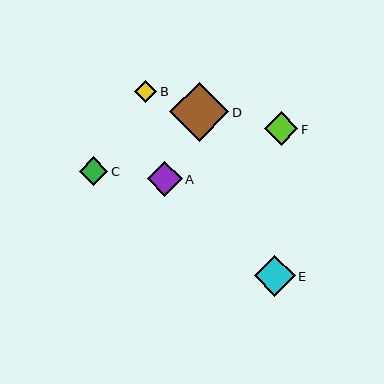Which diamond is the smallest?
Diamond B is the smallest with a size of approximately 22 pixels.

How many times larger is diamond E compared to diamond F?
Diamond E is approximately 1.2 times the size of diamond F.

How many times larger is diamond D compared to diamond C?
Diamond D is approximately 2.1 times the size of diamond C.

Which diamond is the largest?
Diamond D is the largest with a size of approximately 59 pixels.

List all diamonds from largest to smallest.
From largest to smallest: D, E, A, F, C, B.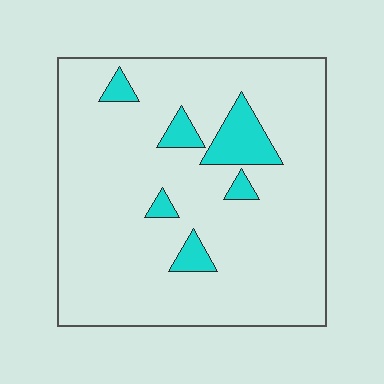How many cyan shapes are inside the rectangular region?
6.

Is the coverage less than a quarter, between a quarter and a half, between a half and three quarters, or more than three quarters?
Less than a quarter.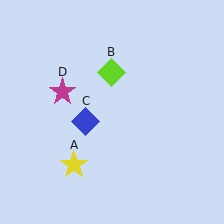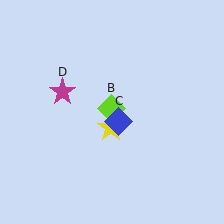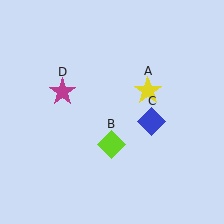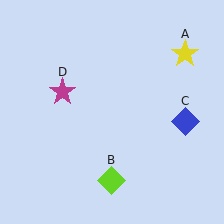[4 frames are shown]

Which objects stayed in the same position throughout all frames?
Magenta star (object D) remained stationary.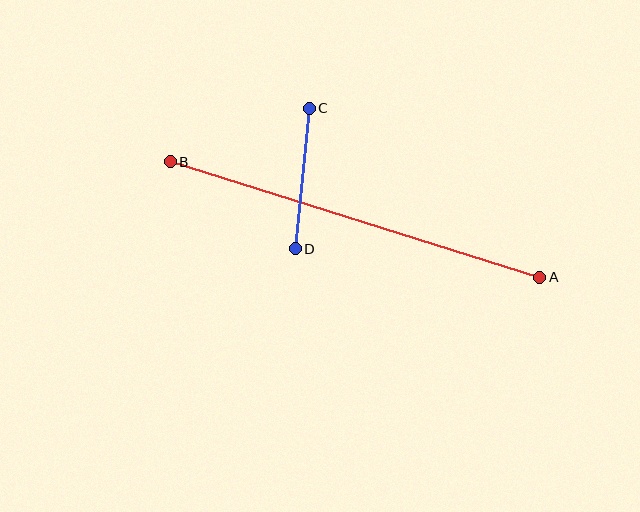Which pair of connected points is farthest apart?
Points A and B are farthest apart.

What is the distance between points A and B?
The distance is approximately 387 pixels.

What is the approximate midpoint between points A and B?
The midpoint is at approximately (355, 220) pixels.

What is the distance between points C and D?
The distance is approximately 141 pixels.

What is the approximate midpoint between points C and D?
The midpoint is at approximately (302, 179) pixels.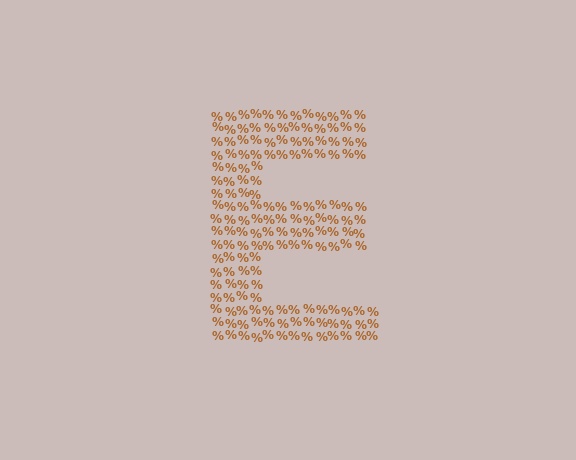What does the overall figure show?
The overall figure shows the letter E.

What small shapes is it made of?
It is made of small percent signs.